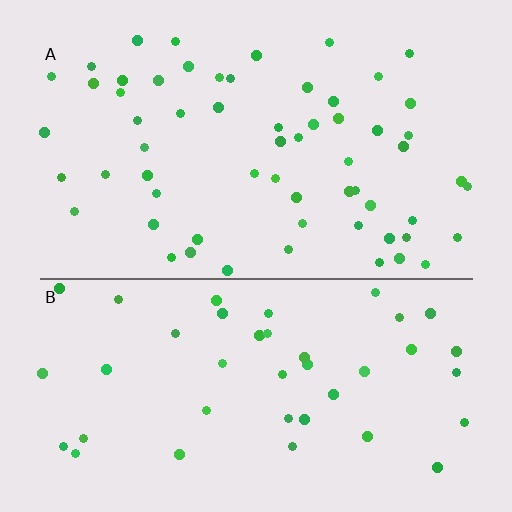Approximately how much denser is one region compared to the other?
Approximately 1.5× — region A over region B.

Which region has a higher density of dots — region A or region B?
A (the top).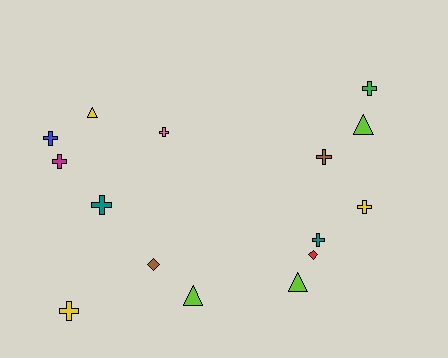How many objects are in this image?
There are 15 objects.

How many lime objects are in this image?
There are 3 lime objects.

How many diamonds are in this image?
There are 2 diamonds.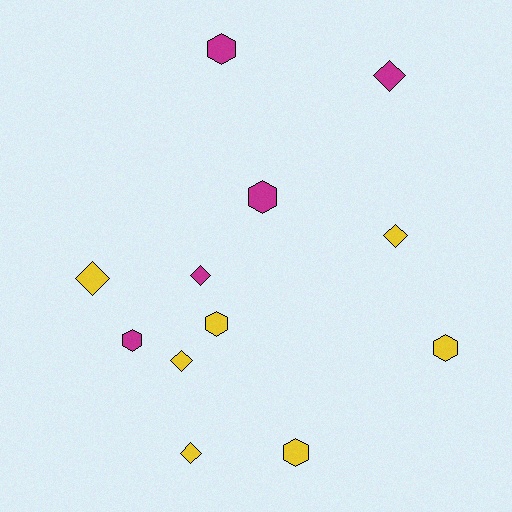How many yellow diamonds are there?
There are 4 yellow diamonds.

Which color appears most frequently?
Yellow, with 7 objects.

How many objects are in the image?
There are 12 objects.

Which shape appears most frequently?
Hexagon, with 6 objects.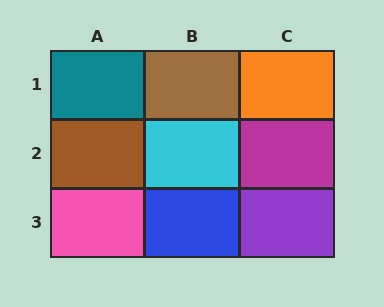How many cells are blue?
1 cell is blue.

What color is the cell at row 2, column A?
Brown.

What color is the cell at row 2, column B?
Cyan.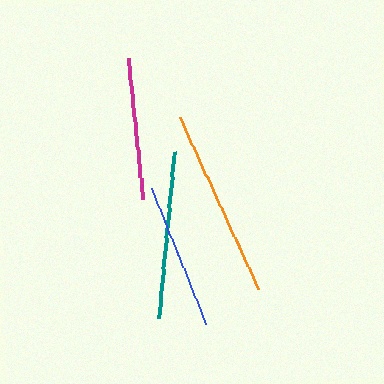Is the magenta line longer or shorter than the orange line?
The orange line is longer than the magenta line.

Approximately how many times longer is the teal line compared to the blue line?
The teal line is approximately 1.2 times the length of the blue line.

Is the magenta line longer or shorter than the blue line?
The blue line is longer than the magenta line.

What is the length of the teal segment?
The teal segment is approximately 167 pixels long.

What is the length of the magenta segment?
The magenta segment is approximately 141 pixels long.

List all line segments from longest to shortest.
From longest to shortest: orange, teal, blue, magenta.